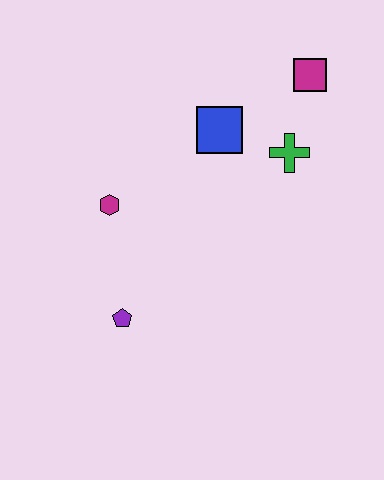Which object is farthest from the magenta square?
The purple pentagon is farthest from the magenta square.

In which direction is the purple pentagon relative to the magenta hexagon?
The purple pentagon is below the magenta hexagon.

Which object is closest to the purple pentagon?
The magenta hexagon is closest to the purple pentagon.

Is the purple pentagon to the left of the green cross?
Yes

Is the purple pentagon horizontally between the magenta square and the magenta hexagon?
Yes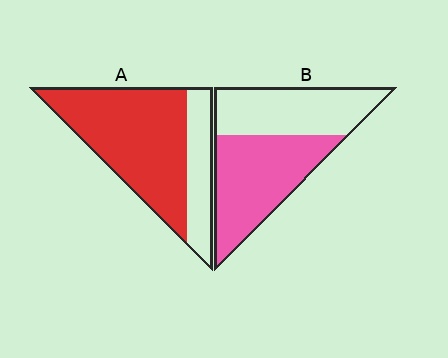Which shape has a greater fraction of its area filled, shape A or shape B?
Shape A.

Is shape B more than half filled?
Yes.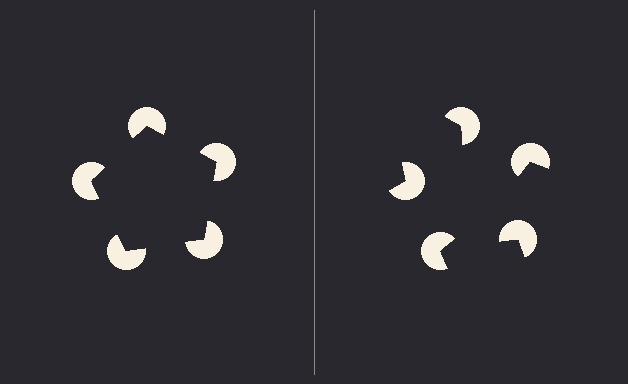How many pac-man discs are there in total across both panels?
10 — 5 on each side.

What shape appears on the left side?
An illusory pentagon.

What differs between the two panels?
The pac-man discs are positioned identically on both sides; only the wedge orientations differ. On the left they align to a pentagon; on the right they are misaligned.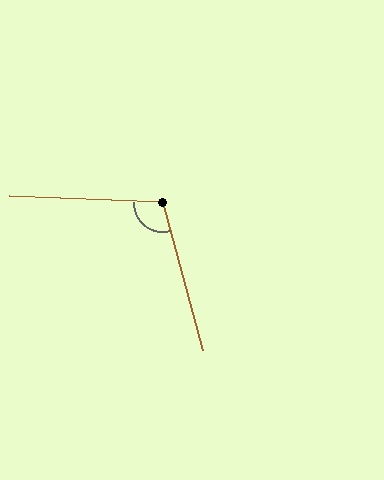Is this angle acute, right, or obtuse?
It is obtuse.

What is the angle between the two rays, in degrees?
Approximately 108 degrees.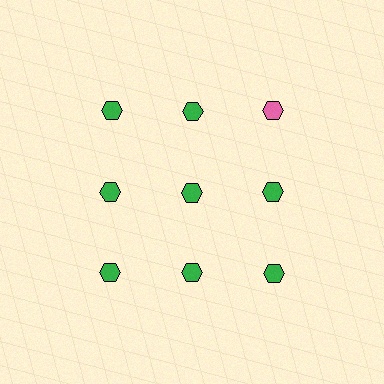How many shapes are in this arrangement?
There are 9 shapes arranged in a grid pattern.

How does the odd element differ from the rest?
It has a different color: pink instead of green.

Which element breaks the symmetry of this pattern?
The pink hexagon in the top row, center column breaks the symmetry. All other shapes are green hexagons.